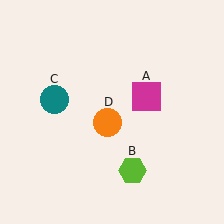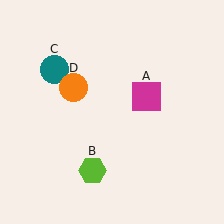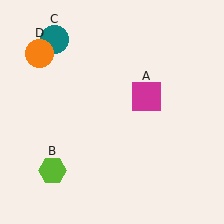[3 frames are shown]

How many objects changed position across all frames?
3 objects changed position: lime hexagon (object B), teal circle (object C), orange circle (object D).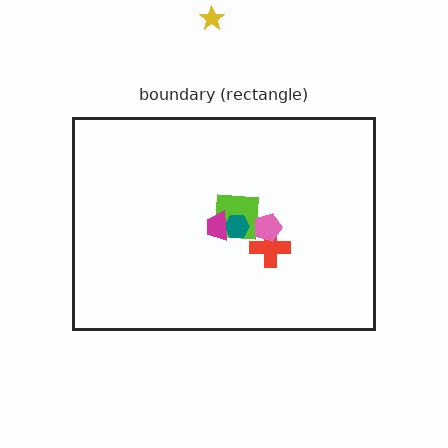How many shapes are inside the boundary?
5 inside, 1 outside.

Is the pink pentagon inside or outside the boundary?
Inside.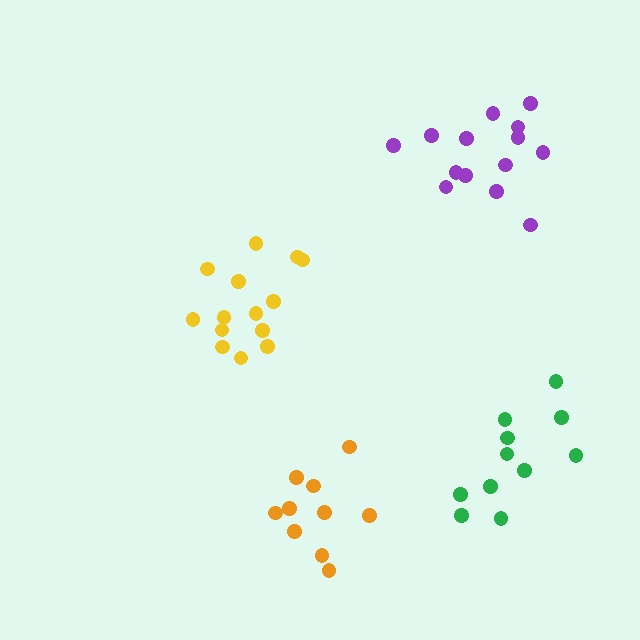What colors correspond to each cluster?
The clusters are colored: yellow, purple, green, orange.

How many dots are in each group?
Group 1: 14 dots, Group 2: 14 dots, Group 3: 11 dots, Group 4: 10 dots (49 total).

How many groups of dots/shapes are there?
There are 4 groups.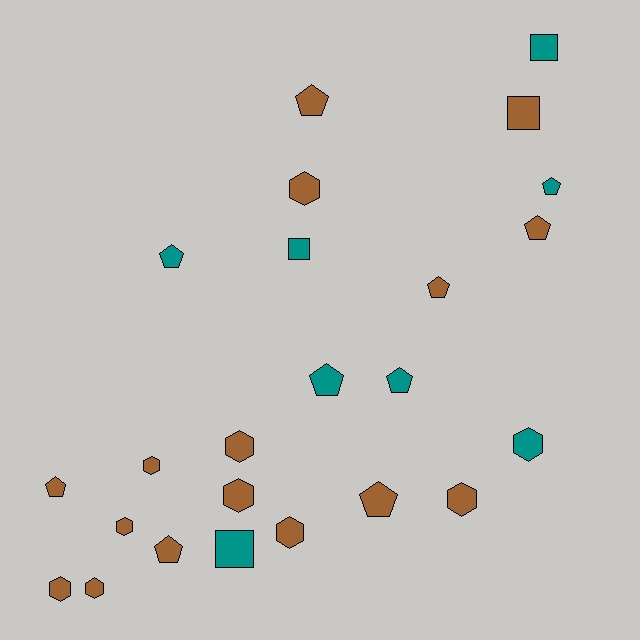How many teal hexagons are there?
There is 1 teal hexagon.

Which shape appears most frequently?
Pentagon, with 10 objects.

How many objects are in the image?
There are 24 objects.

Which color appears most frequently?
Brown, with 16 objects.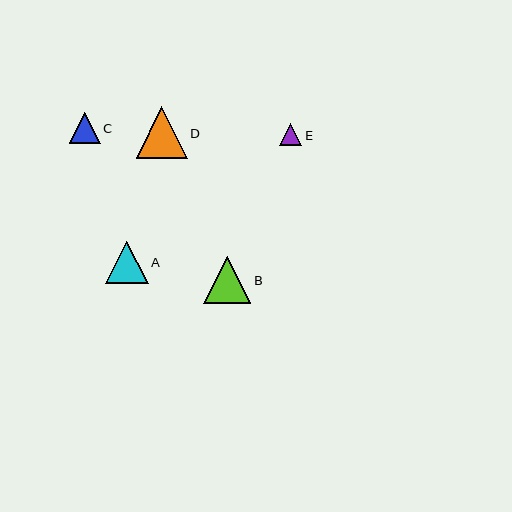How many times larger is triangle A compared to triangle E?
Triangle A is approximately 1.9 times the size of triangle E.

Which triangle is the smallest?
Triangle E is the smallest with a size of approximately 22 pixels.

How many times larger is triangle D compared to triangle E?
Triangle D is approximately 2.3 times the size of triangle E.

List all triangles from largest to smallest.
From largest to smallest: D, B, A, C, E.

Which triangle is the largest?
Triangle D is the largest with a size of approximately 51 pixels.